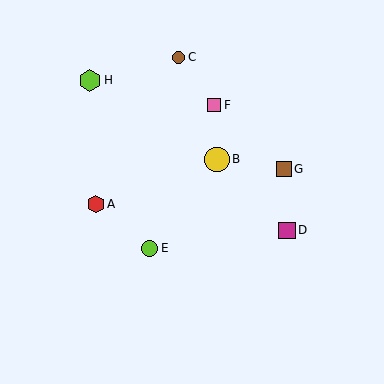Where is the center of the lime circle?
The center of the lime circle is at (150, 248).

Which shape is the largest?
The yellow circle (labeled B) is the largest.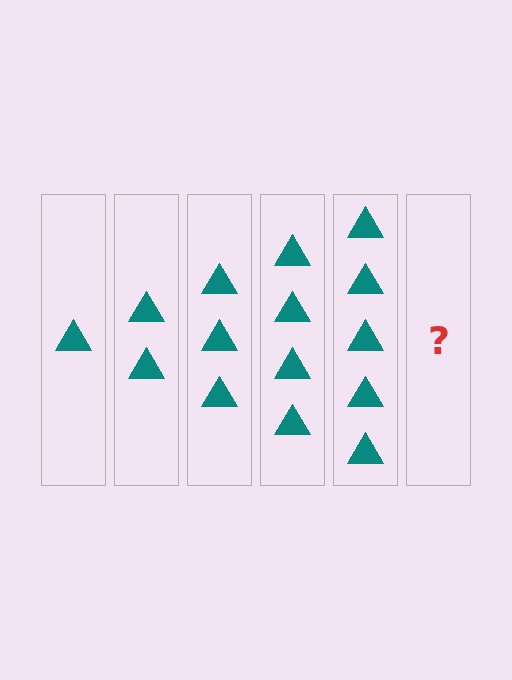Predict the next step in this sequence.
The next step is 6 triangles.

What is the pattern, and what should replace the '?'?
The pattern is that each step adds one more triangle. The '?' should be 6 triangles.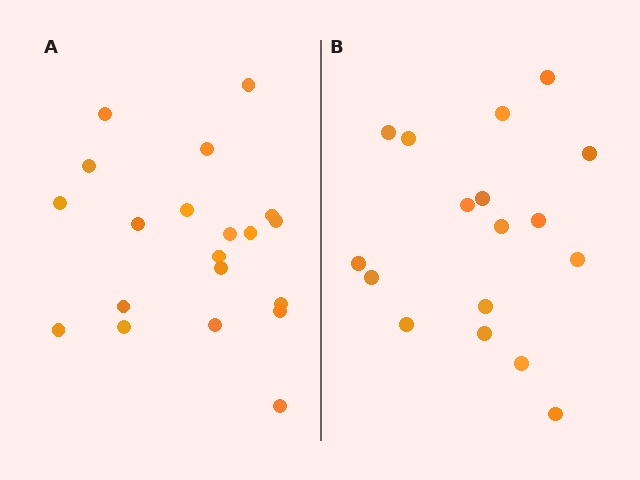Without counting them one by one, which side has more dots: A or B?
Region A (the left region) has more dots.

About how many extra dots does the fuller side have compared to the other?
Region A has just a few more — roughly 2 or 3 more dots than region B.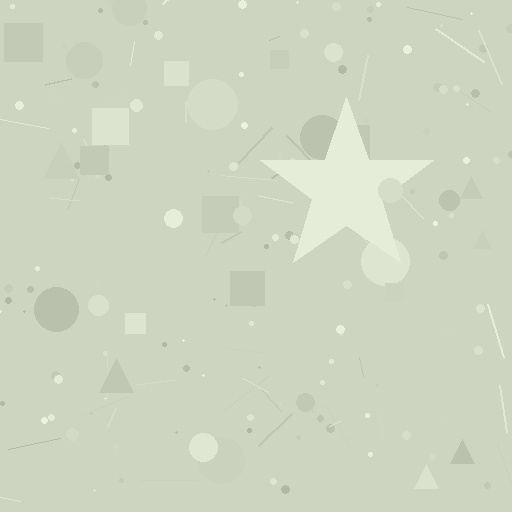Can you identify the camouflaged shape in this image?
The camouflaged shape is a star.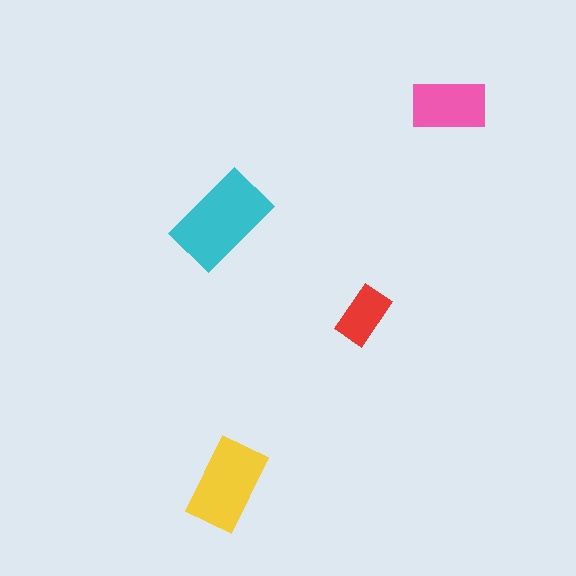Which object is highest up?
The pink rectangle is topmost.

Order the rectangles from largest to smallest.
the cyan one, the yellow one, the pink one, the red one.